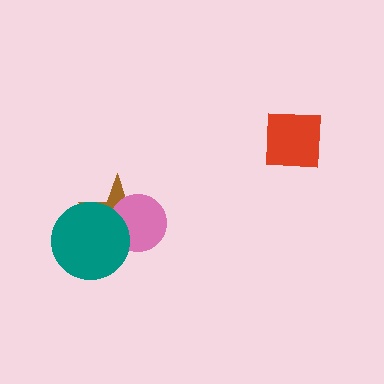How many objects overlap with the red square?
0 objects overlap with the red square.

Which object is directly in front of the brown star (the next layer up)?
The pink circle is directly in front of the brown star.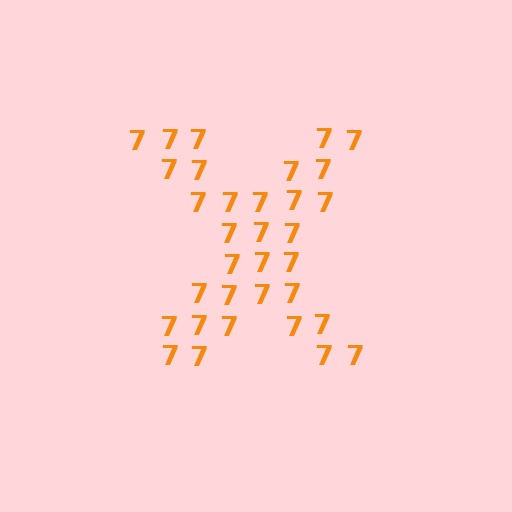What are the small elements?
The small elements are digit 7's.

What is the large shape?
The large shape is the letter X.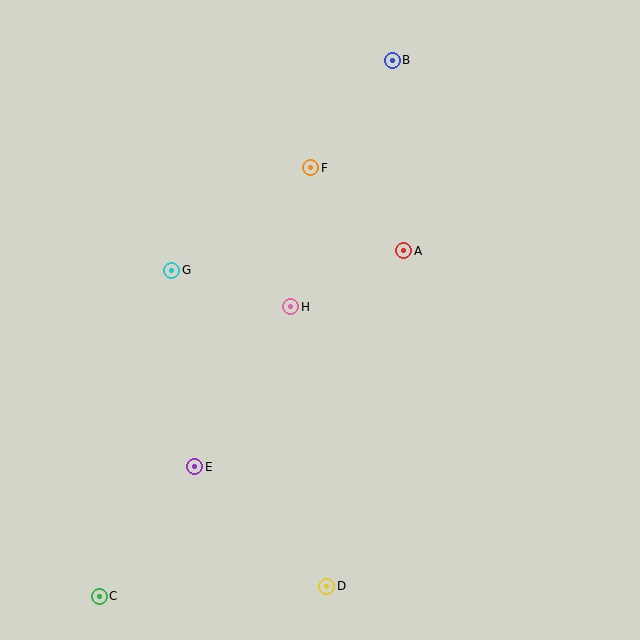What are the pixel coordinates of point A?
Point A is at (403, 251).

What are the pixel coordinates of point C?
Point C is at (99, 596).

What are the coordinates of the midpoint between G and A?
The midpoint between G and A is at (288, 261).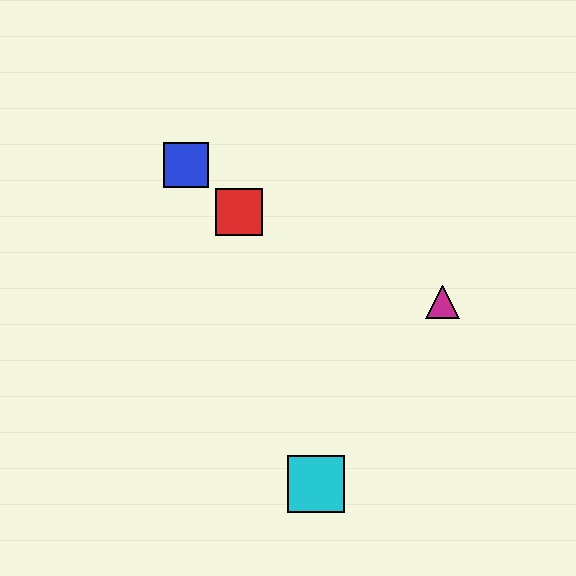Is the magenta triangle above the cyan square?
Yes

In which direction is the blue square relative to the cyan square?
The blue square is above the cyan square.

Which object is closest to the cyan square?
The magenta triangle is closest to the cyan square.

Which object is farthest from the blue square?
The cyan square is farthest from the blue square.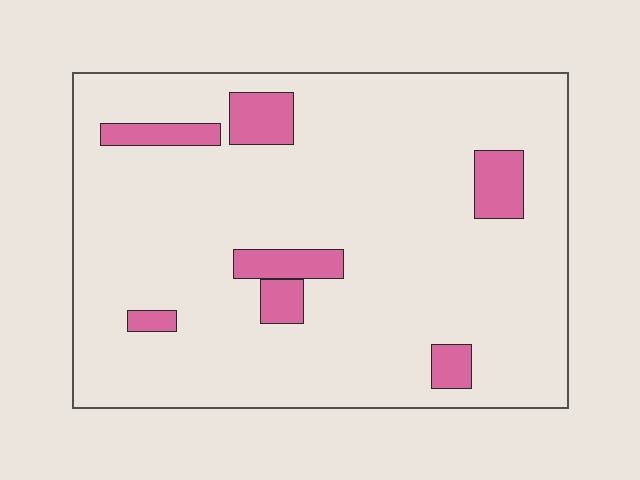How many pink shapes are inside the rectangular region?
7.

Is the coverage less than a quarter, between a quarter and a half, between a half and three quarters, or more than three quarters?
Less than a quarter.